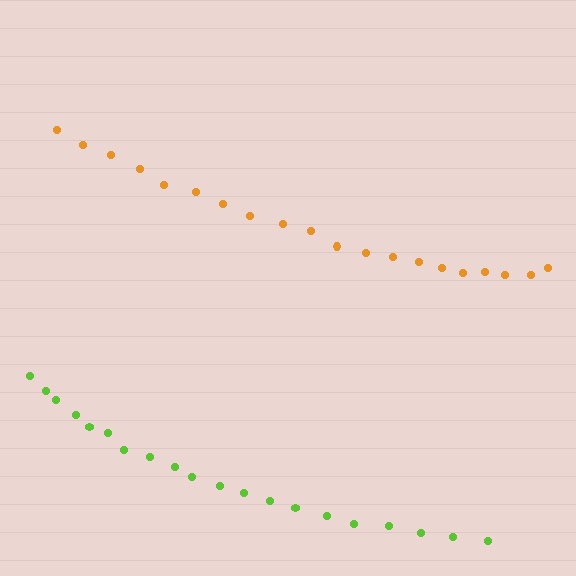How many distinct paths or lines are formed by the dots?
There are 2 distinct paths.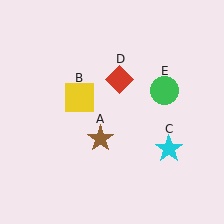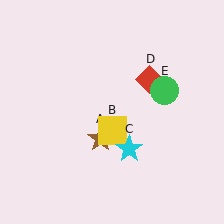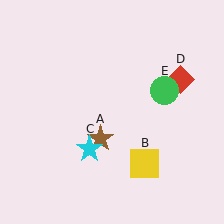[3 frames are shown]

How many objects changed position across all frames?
3 objects changed position: yellow square (object B), cyan star (object C), red diamond (object D).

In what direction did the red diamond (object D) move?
The red diamond (object D) moved right.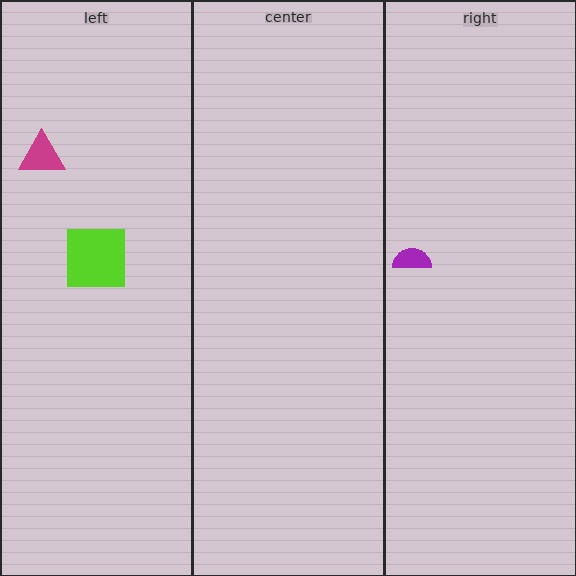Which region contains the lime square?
The left region.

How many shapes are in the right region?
1.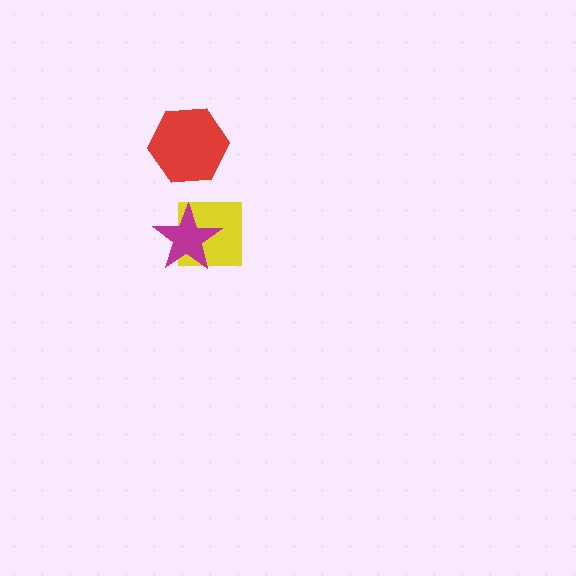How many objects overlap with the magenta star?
1 object overlaps with the magenta star.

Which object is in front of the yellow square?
The magenta star is in front of the yellow square.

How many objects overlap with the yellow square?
1 object overlaps with the yellow square.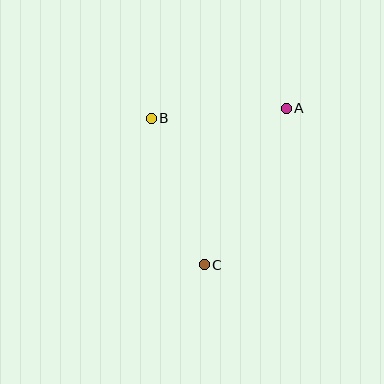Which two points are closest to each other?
Points A and B are closest to each other.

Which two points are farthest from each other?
Points A and C are farthest from each other.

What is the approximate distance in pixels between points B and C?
The distance between B and C is approximately 156 pixels.